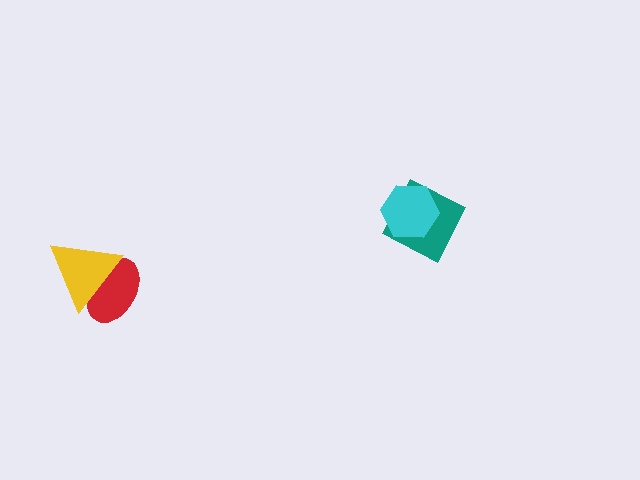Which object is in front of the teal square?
The cyan hexagon is in front of the teal square.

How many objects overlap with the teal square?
1 object overlaps with the teal square.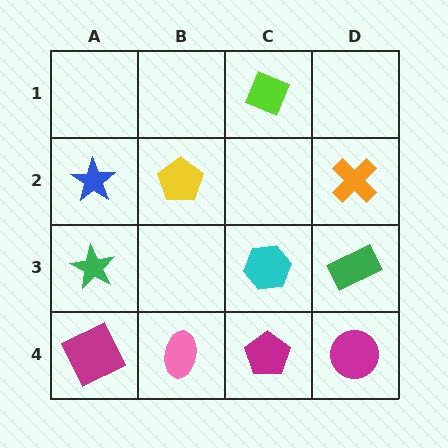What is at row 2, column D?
An orange cross.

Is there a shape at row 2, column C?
No, that cell is empty.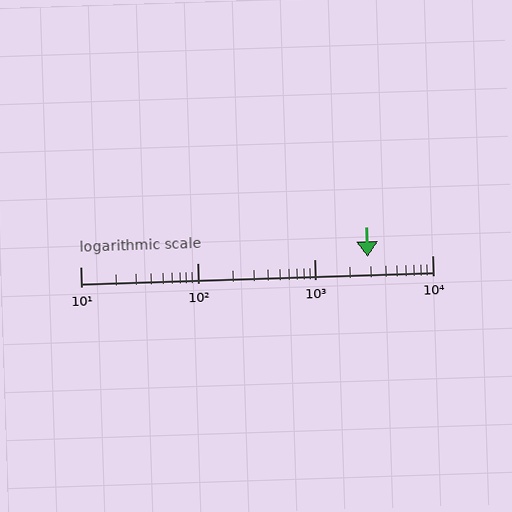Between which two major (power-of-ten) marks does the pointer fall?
The pointer is between 1000 and 10000.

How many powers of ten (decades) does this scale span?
The scale spans 3 decades, from 10 to 10000.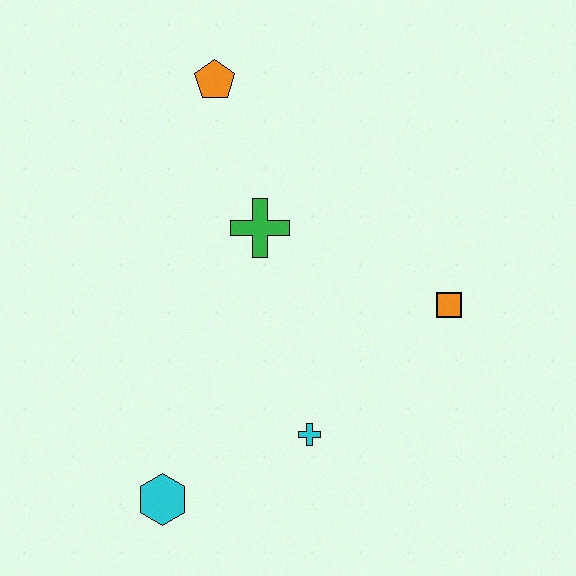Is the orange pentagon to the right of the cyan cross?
No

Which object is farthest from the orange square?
The cyan hexagon is farthest from the orange square.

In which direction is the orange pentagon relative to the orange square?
The orange pentagon is to the left of the orange square.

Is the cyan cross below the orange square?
Yes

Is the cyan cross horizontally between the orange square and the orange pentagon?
Yes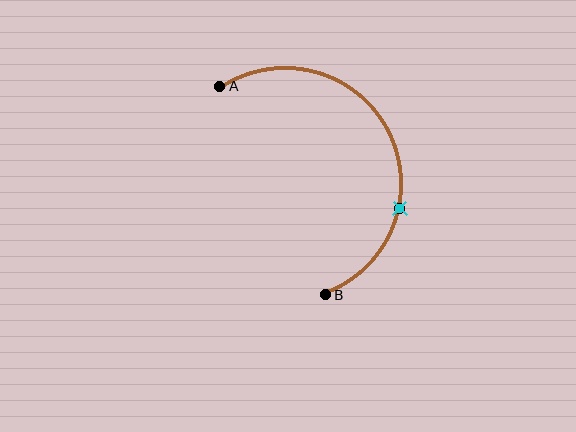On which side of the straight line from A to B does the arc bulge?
The arc bulges to the right of the straight line connecting A and B.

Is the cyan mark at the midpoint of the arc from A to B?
No. The cyan mark lies on the arc but is closer to endpoint B. The arc midpoint would be at the point on the curve equidistant along the arc from both A and B.